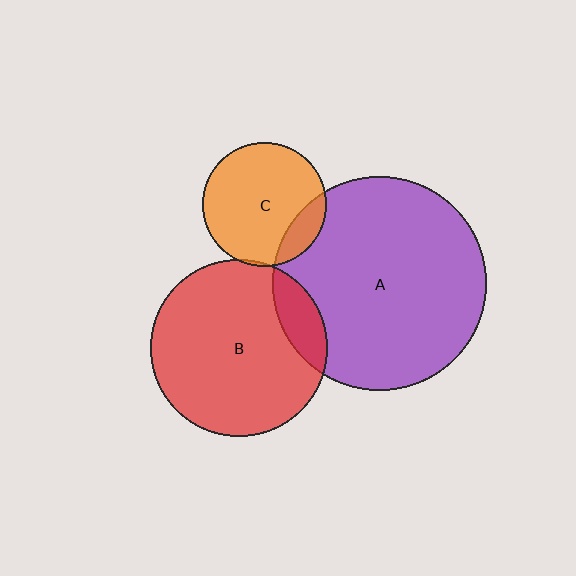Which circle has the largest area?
Circle A (purple).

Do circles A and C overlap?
Yes.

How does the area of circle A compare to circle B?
Approximately 1.5 times.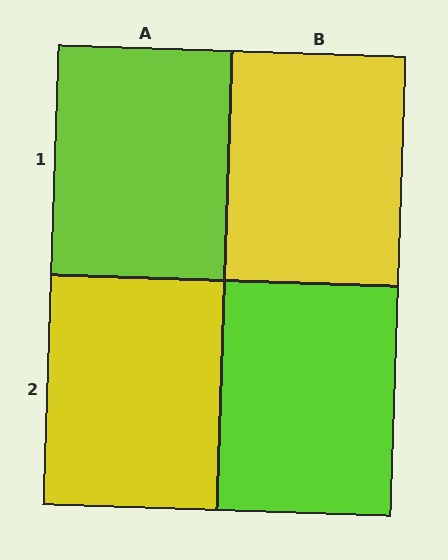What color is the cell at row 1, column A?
Lime.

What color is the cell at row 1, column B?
Yellow.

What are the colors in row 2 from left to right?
Yellow, lime.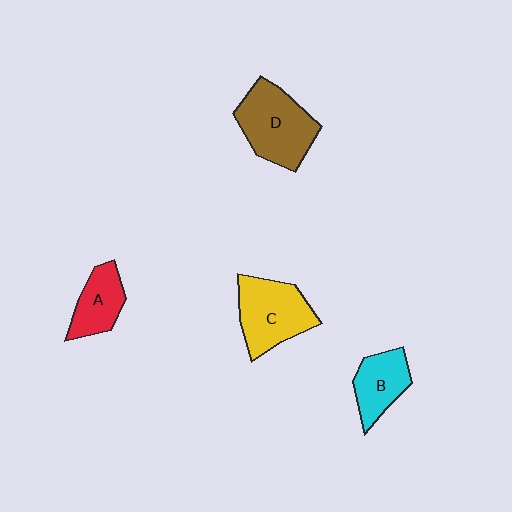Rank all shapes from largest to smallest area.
From largest to smallest: D (brown), C (yellow), B (cyan), A (red).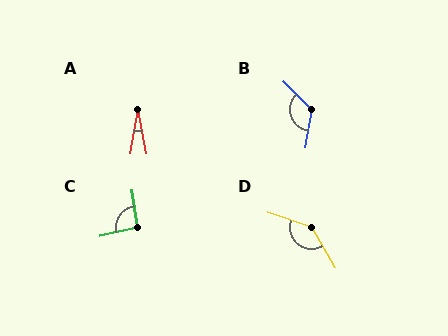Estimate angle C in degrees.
Approximately 95 degrees.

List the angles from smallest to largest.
A (21°), C (95°), B (126°), D (139°).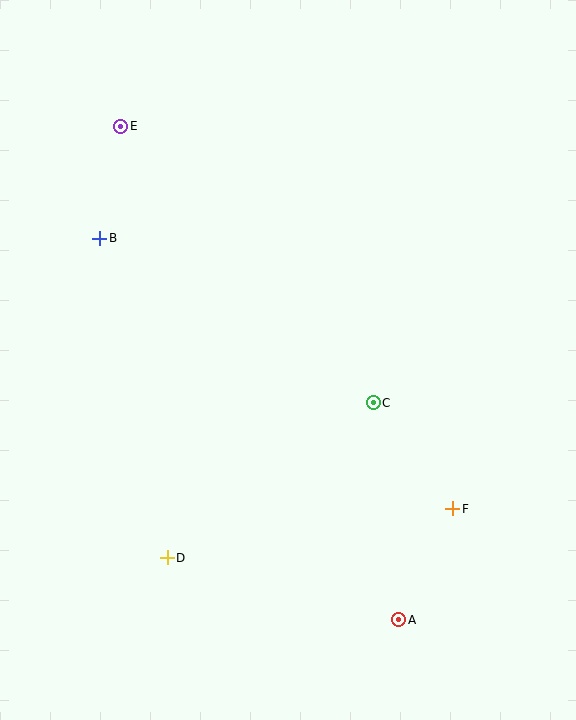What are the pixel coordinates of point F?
Point F is at (453, 509).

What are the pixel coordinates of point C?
Point C is at (373, 403).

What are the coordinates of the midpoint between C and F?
The midpoint between C and F is at (413, 456).